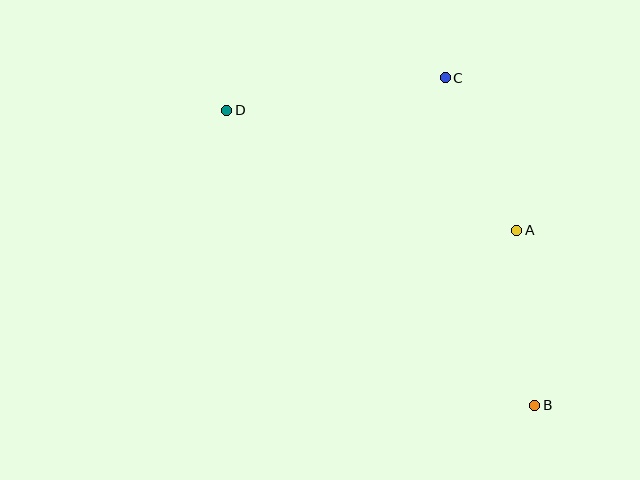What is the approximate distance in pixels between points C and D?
The distance between C and D is approximately 221 pixels.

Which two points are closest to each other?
Points A and C are closest to each other.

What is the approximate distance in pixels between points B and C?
The distance between B and C is approximately 340 pixels.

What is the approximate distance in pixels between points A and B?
The distance between A and B is approximately 176 pixels.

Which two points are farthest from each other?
Points B and D are farthest from each other.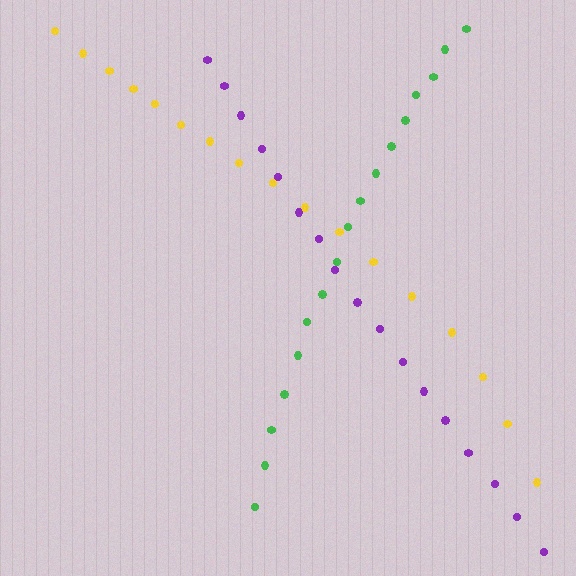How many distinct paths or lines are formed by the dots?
There are 3 distinct paths.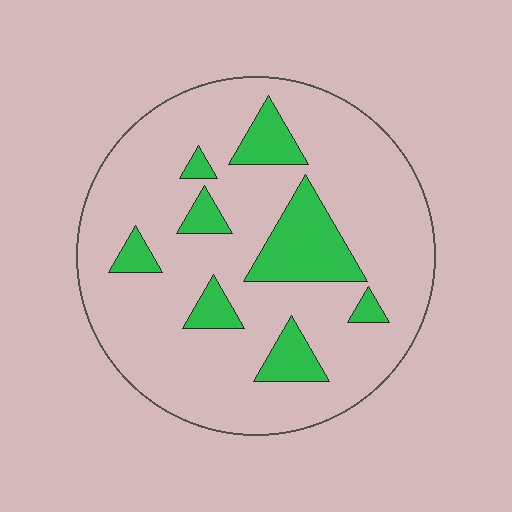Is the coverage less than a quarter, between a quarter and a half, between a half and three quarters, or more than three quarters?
Less than a quarter.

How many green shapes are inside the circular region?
8.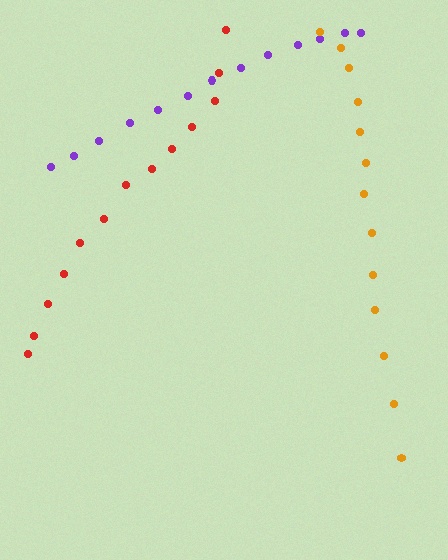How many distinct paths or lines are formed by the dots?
There are 3 distinct paths.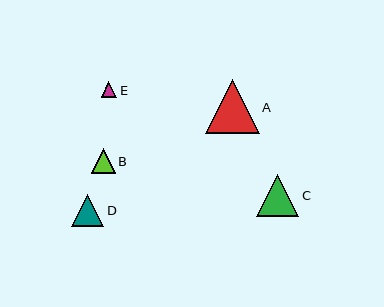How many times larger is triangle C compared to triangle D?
Triangle C is approximately 1.3 times the size of triangle D.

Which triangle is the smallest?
Triangle E is the smallest with a size of approximately 16 pixels.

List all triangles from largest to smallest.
From largest to smallest: A, C, D, B, E.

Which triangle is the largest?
Triangle A is the largest with a size of approximately 54 pixels.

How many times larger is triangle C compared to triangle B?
Triangle C is approximately 1.7 times the size of triangle B.